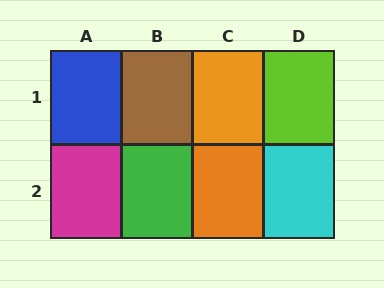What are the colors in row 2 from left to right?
Magenta, green, orange, cyan.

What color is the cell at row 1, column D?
Lime.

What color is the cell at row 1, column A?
Blue.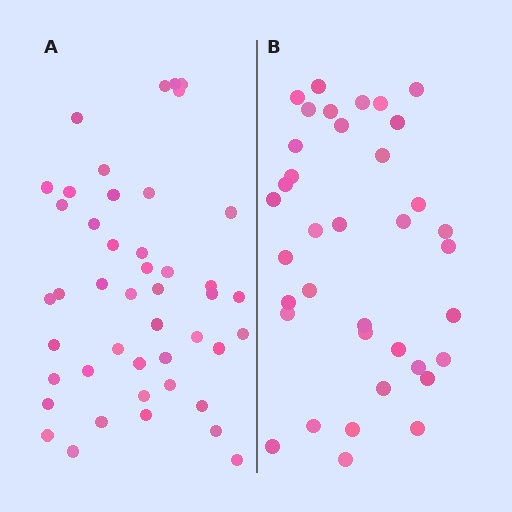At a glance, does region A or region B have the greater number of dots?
Region A (the left region) has more dots.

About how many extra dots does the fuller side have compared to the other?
Region A has roughly 8 or so more dots than region B.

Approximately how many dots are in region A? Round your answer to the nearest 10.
About 40 dots. (The exact count is 45, which rounds to 40.)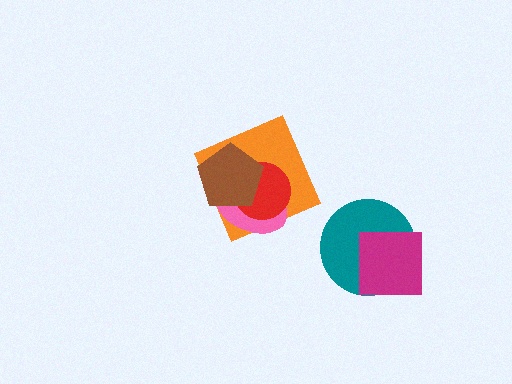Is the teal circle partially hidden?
Yes, it is partially covered by another shape.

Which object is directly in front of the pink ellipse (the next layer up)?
The red circle is directly in front of the pink ellipse.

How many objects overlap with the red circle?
3 objects overlap with the red circle.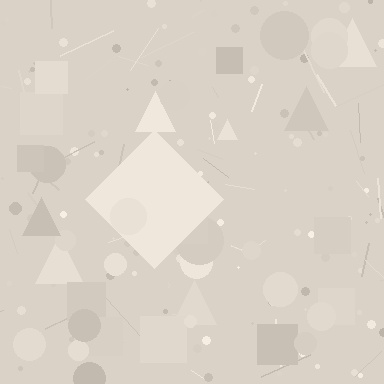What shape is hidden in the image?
A diamond is hidden in the image.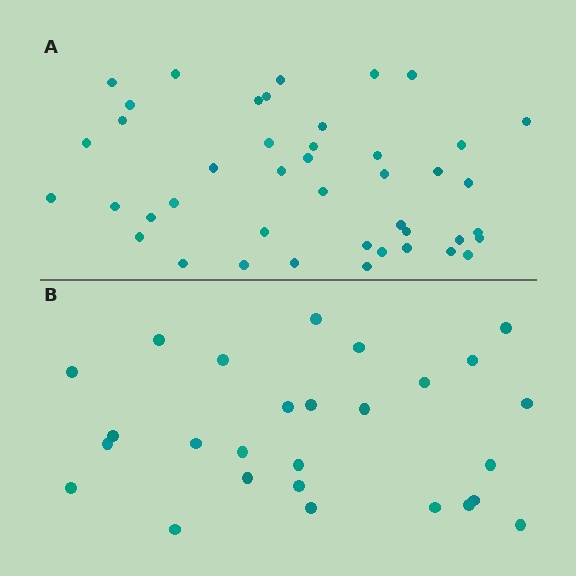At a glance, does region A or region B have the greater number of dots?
Region A (the top region) has more dots.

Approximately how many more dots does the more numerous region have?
Region A has approximately 15 more dots than region B.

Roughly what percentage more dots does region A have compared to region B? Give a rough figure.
About 60% more.